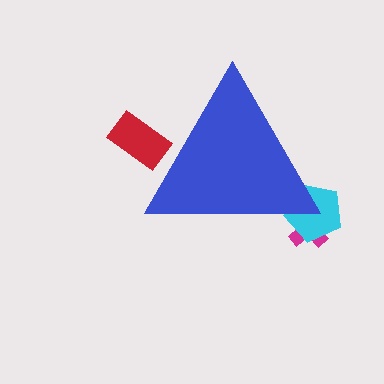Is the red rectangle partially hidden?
Yes, the red rectangle is partially hidden behind the blue triangle.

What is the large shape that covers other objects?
A blue triangle.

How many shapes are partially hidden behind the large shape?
3 shapes are partially hidden.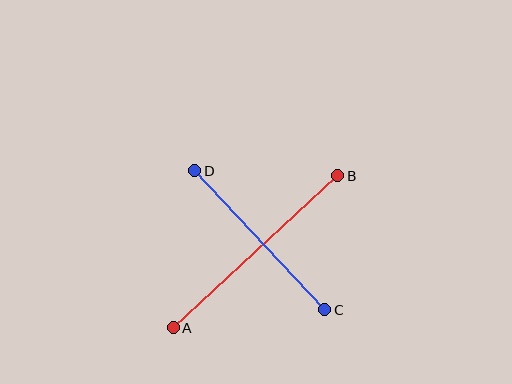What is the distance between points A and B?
The distance is approximately 224 pixels.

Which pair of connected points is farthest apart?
Points A and B are farthest apart.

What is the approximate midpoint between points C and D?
The midpoint is at approximately (260, 240) pixels.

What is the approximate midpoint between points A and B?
The midpoint is at approximately (256, 252) pixels.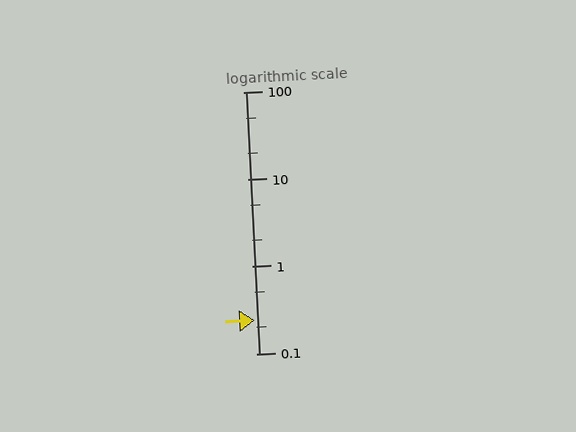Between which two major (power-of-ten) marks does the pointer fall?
The pointer is between 0.1 and 1.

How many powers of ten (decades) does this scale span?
The scale spans 3 decades, from 0.1 to 100.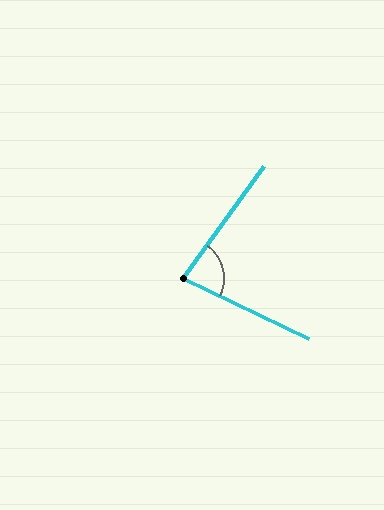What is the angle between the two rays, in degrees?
Approximately 80 degrees.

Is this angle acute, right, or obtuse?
It is acute.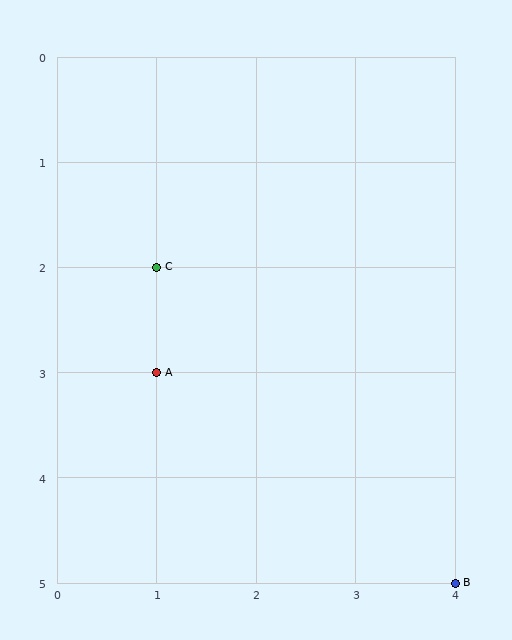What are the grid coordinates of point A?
Point A is at grid coordinates (1, 3).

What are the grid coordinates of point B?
Point B is at grid coordinates (4, 5).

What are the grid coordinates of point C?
Point C is at grid coordinates (1, 2).